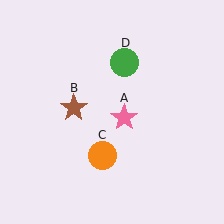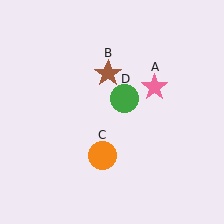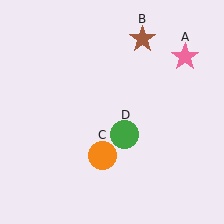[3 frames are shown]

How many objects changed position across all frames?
3 objects changed position: pink star (object A), brown star (object B), green circle (object D).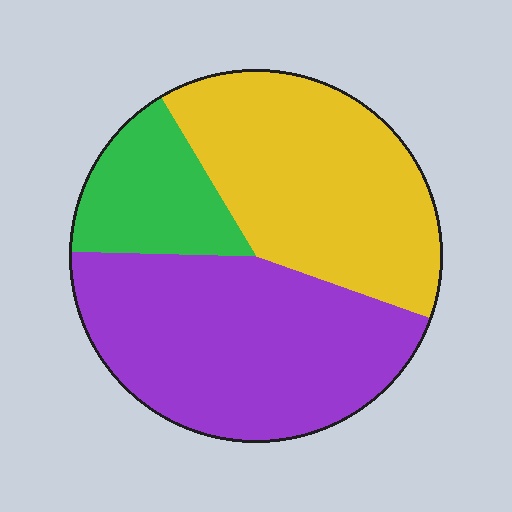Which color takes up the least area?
Green, at roughly 15%.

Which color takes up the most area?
Purple, at roughly 45%.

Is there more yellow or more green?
Yellow.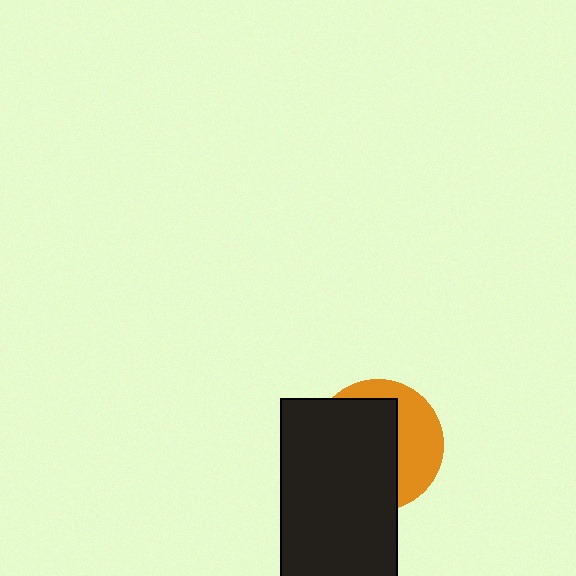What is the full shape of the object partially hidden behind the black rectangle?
The partially hidden object is an orange circle.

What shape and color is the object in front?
The object in front is a black rectangle.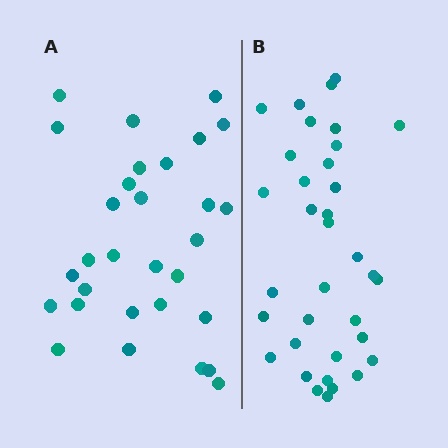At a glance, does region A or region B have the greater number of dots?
Region B (the right region) has more dots.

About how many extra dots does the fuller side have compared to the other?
Region B has about 5 more dots than region A.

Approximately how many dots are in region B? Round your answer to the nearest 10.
About 40 dots. (The exact count is 35, which rounds to 40.)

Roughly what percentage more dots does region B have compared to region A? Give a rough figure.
About 15% more.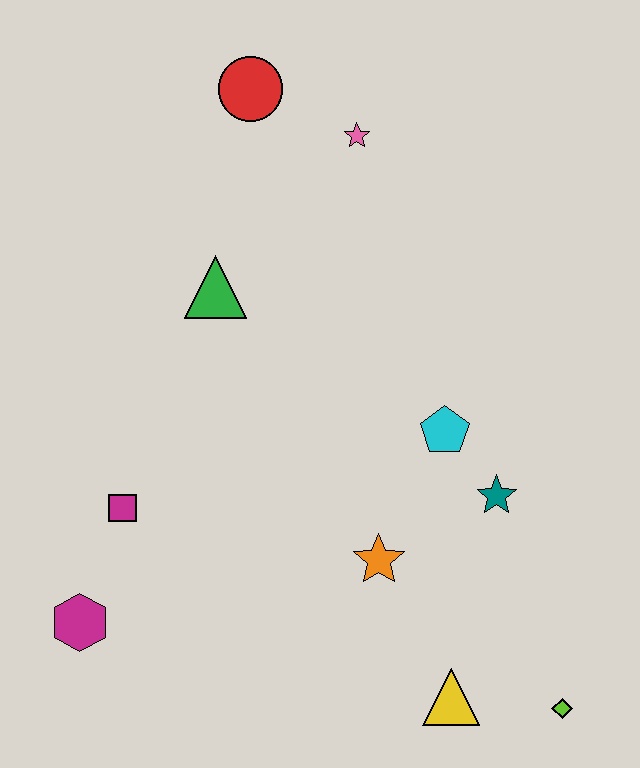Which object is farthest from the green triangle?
The lime diamond is farthest from the green triangle.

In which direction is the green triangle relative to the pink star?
The green triangle is below the pink star.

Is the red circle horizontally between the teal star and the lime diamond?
No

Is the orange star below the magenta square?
Yes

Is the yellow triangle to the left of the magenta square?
No